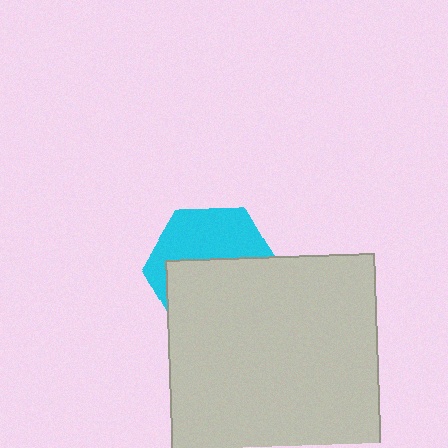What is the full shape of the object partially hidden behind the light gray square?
The partially hidden object is a cyan hexagon.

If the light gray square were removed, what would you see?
You would see the complete cyan hexagon.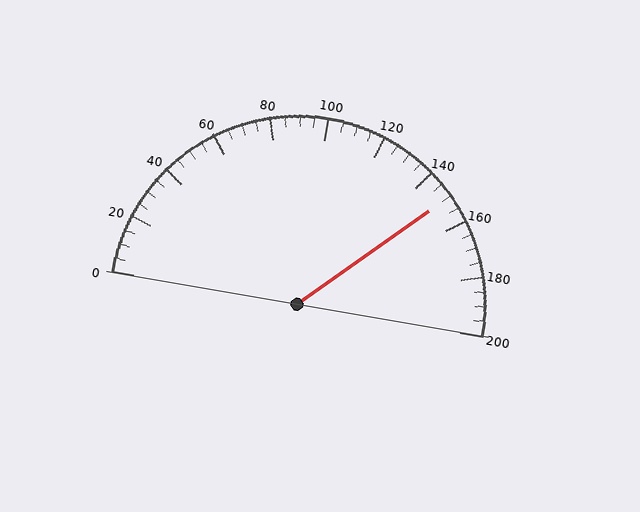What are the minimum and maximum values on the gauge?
The gauge ranges from 0 to 200.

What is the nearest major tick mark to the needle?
The nearest major tick mark is 160.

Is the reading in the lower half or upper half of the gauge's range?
The reading is in the upper half of the range (0 to 200).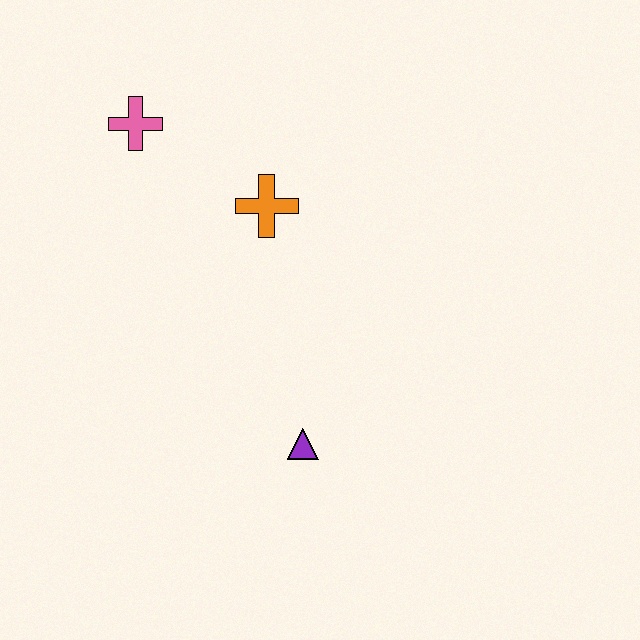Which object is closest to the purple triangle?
The orange cross is closest to the purple triangle.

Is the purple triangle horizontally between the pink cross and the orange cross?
No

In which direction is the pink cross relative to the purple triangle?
The pink cross is above the purple triangle.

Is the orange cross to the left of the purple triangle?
Yes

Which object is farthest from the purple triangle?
The pink cross is farthest from the purple triangle.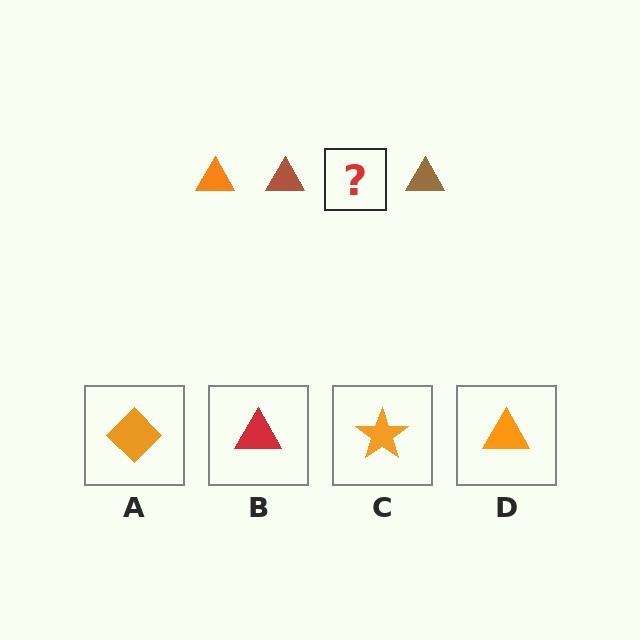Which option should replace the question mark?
Option D.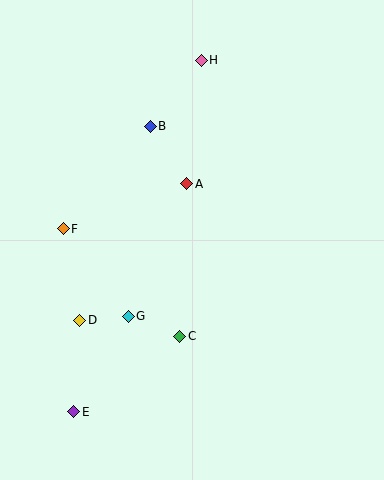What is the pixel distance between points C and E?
The distance between C and E is 130 pixels.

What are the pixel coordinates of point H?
Point H is at (201, 60).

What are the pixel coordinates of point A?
Point A is at (187, 184).